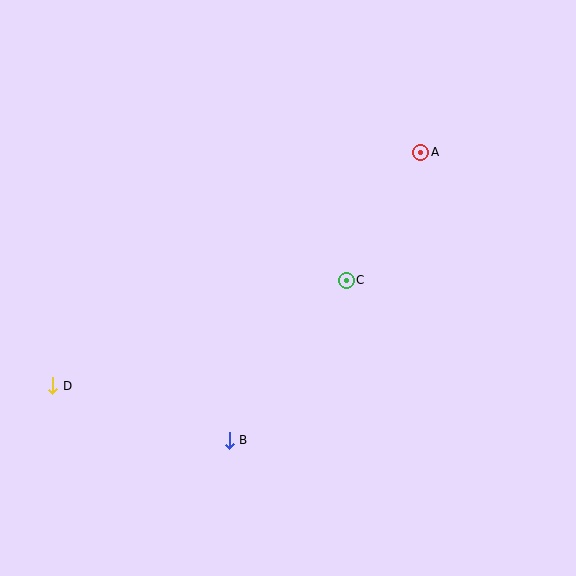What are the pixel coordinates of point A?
Point A is at (421, 152).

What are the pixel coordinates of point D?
Point D is at (53, 386).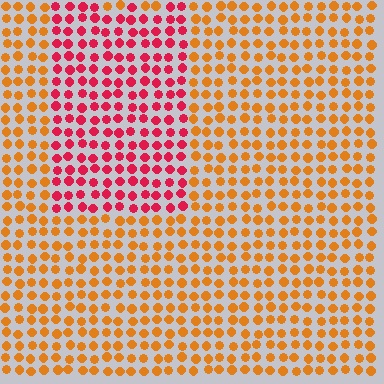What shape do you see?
I see a rectangle.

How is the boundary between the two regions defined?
The boundary is defined purely by a slight shift in hue (about 46 degrees). Spacing, size, and orientation are identical on both sides.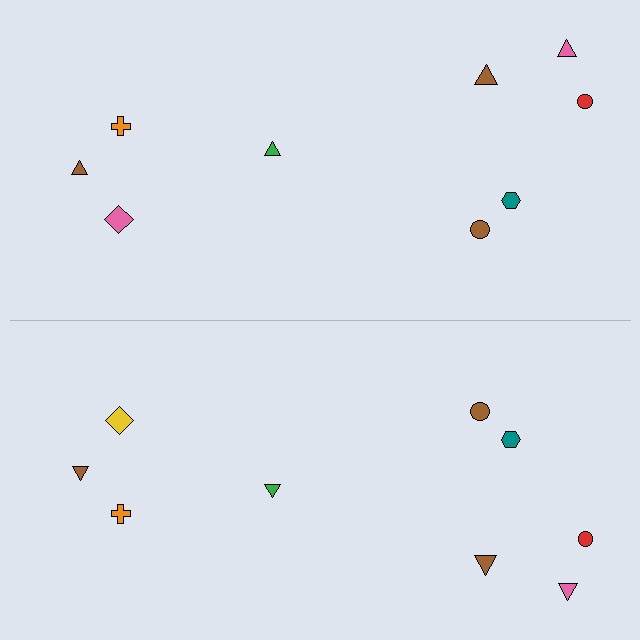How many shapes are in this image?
There are 18 shapes in this image.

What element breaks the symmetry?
The yellow diamond on the bottom side breaks the symmetry — its mirror counterpart is pink.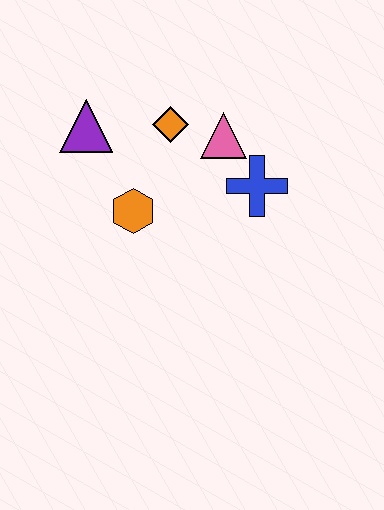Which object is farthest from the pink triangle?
The purple triangle is farthest from the pink triangle.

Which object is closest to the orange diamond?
The pink triangle is closest to the orange diamond.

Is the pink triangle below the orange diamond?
Yes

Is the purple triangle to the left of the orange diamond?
Yes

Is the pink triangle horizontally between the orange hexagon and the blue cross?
Yes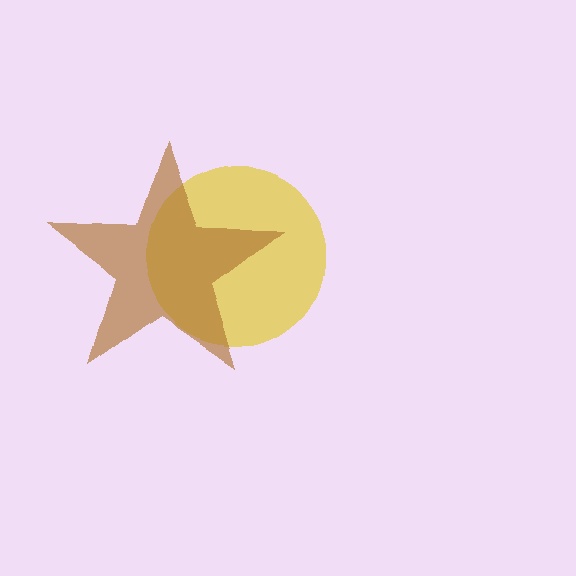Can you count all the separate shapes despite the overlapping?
Yes, there are 2 separate shapes.